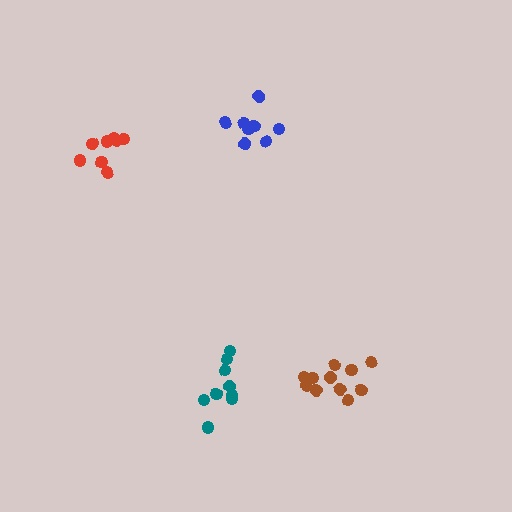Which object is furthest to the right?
The brown cluster is rightmost.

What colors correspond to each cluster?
The clusters are colored: red, brown, blue, teal.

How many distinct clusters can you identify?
There are 4 distinct clusters.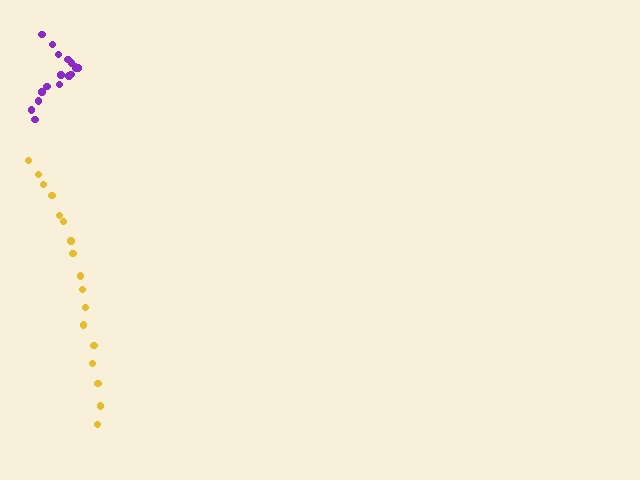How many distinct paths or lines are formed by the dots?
There are 2 distinct paths.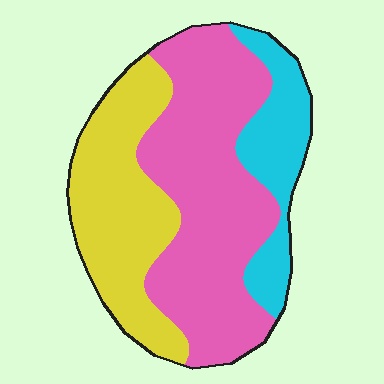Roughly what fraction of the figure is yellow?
Yellow covers about 30% of the figure.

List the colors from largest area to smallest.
From largest to smallest: pink, yellow, cyan.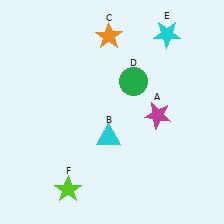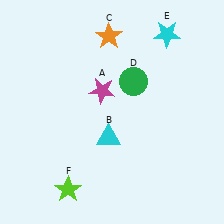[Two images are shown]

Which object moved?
The magenta star (A) moved left.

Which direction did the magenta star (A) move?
The magenta star (A) moved left.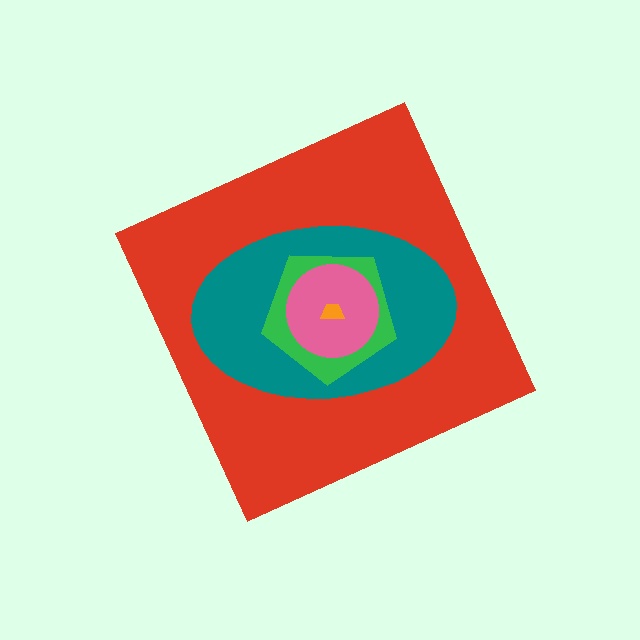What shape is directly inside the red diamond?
The teal ellipse.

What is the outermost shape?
The red diamond.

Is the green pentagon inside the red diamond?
Yes.